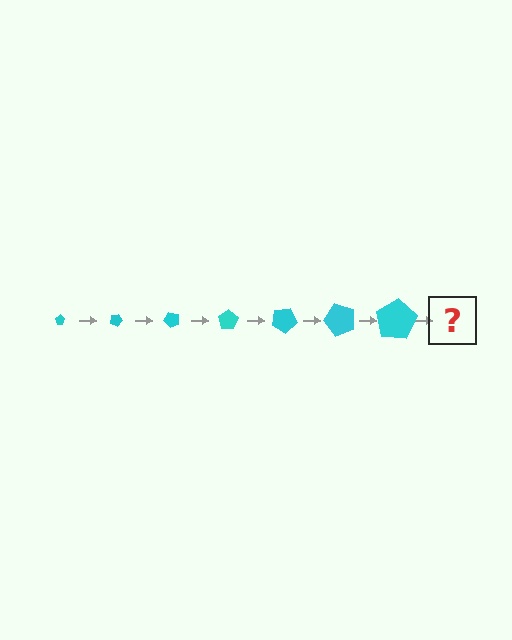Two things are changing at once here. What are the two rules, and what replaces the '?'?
The two rules are that the pentagon grows larger each step and it rotates 25 degrees each step. The '?' should be a pentagon, larger than the previous one and rotated 175 degrees from the start.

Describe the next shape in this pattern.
It should be a pentagon, larger than the previous one and rotated 175 degrees from the start.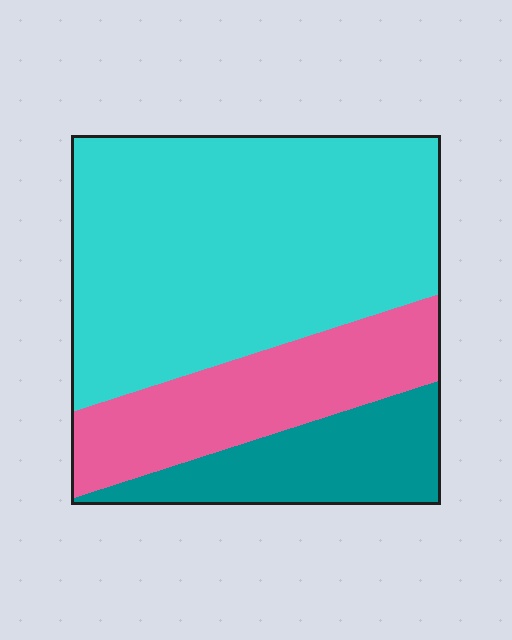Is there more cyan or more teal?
Cyan.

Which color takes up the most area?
Cyan, at roughly 60%.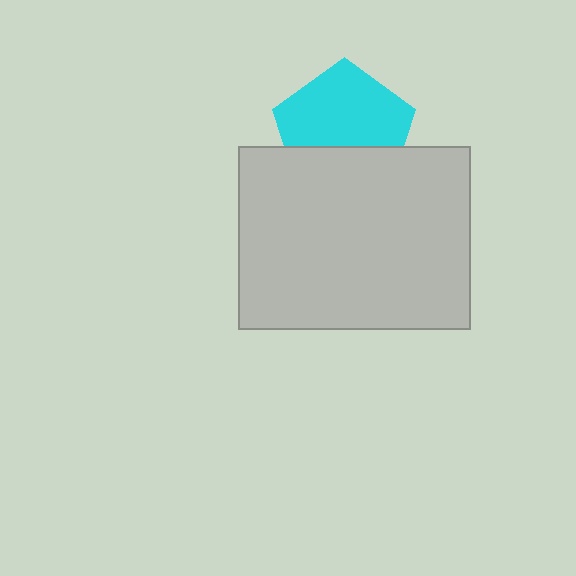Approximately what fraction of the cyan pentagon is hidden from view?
Roughly 37% of the cyan pentagon is hidden behind the light gray rectangle.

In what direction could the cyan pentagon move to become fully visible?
The cyan pentagon could move up. That would shift it out from behind the light gray rectangle entirely.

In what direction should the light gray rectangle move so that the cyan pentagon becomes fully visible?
The light gray rectangle should move down. That is the shortest direction to clear the overlap and leave the cyan pentagon fully visible.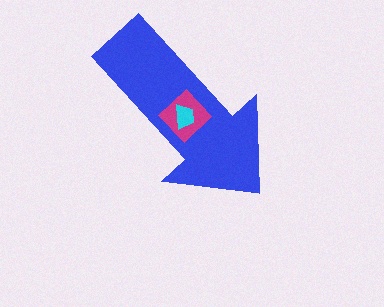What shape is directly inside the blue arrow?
The magenta diamond.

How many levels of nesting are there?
3.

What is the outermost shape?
The blue arrow.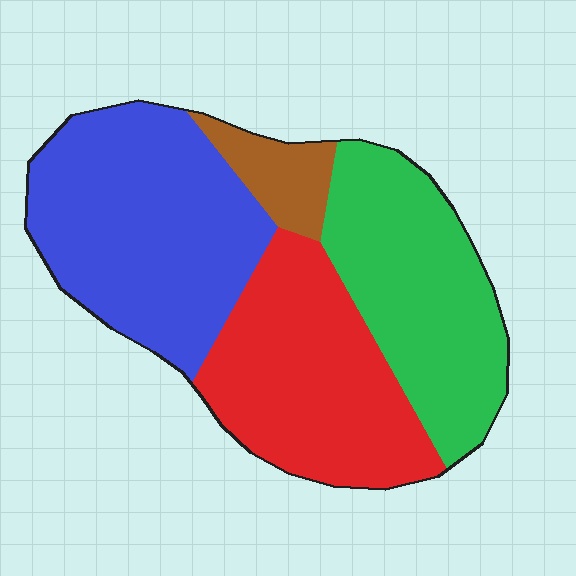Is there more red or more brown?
Red.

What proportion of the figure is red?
Red covers 30% of the figure.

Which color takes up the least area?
Brown, at roughly 5%.